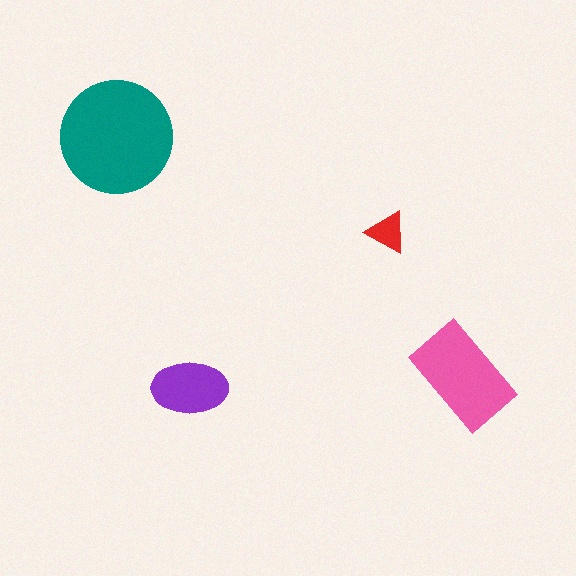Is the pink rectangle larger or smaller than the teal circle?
Smaller.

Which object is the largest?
The teal circle.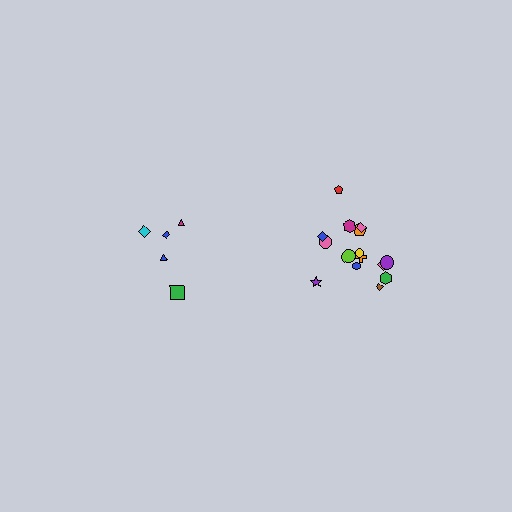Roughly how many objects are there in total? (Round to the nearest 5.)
Roughly 20 objects in total.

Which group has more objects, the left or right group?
The right group.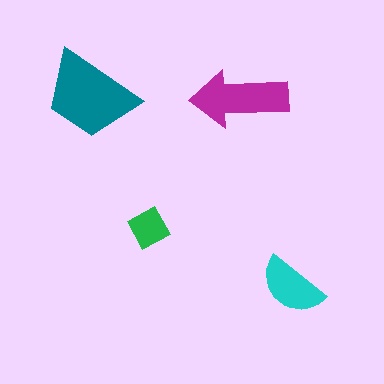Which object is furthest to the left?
The teal trapezoid is leftmost.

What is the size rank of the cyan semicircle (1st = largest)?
3rd.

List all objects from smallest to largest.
The green diamond, the cyan semicircle, the magenta arrow, the teal trapezoid.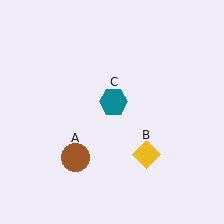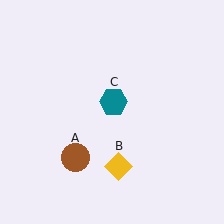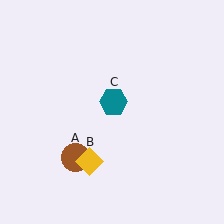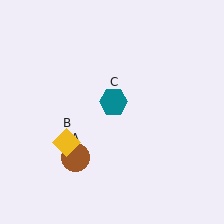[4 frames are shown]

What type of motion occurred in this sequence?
The yellow diamond (object B) rotated clockwise around the center of the scene.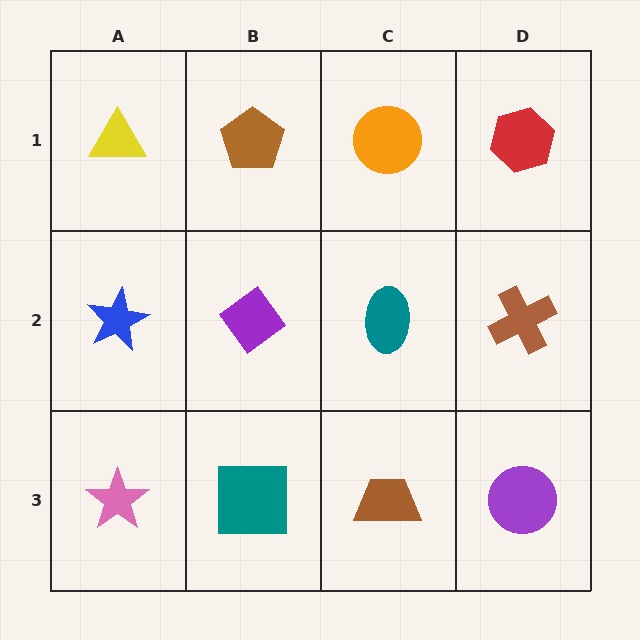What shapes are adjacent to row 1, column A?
A blue star (row 2, column A), a brown pentagon (row 1, column B).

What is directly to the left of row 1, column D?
An orange circle.